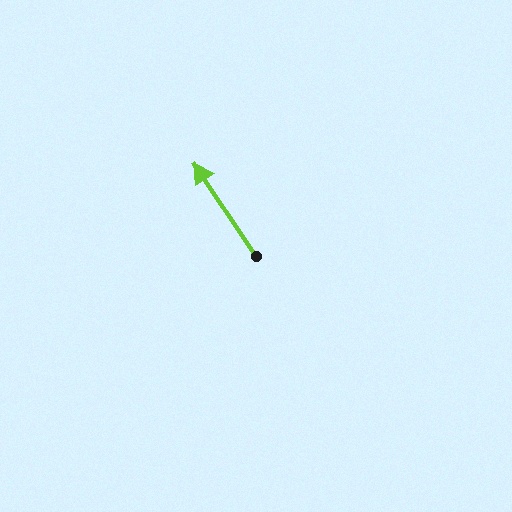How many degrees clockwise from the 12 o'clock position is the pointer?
Approximately 326 degrees.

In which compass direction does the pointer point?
Northwest.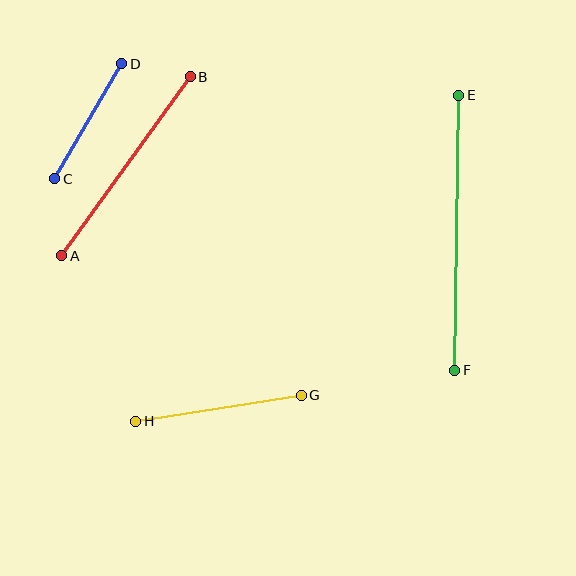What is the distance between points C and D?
The distance is approximately 133 pixels.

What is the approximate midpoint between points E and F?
The midpoint is at approximately (457, 233) pixels.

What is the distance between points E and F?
The distance is approximately 275 pixels.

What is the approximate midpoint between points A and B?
The midpoint is at approximately (126, 166) pixels.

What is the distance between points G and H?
The distance is approximately 168 pixels.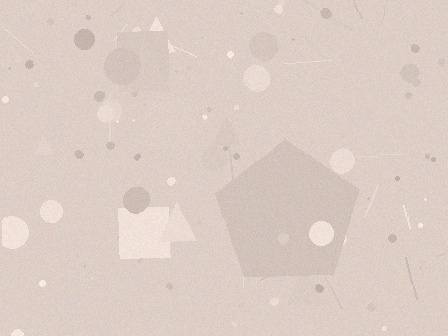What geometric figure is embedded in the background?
A pentagon is embedded in the background.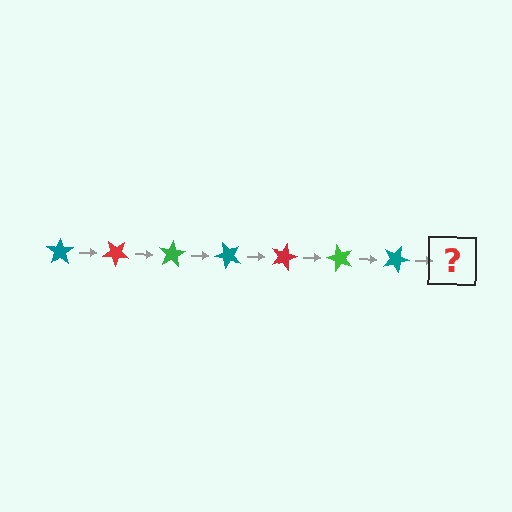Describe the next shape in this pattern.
It should be a red star, rotated 280 degrees from the start.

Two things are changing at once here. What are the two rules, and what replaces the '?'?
The two rules are that it rotates 40 degrees each step and the color cycles through teal, red, and green. The '?' should be a red star, rotated 280 degrees from the start.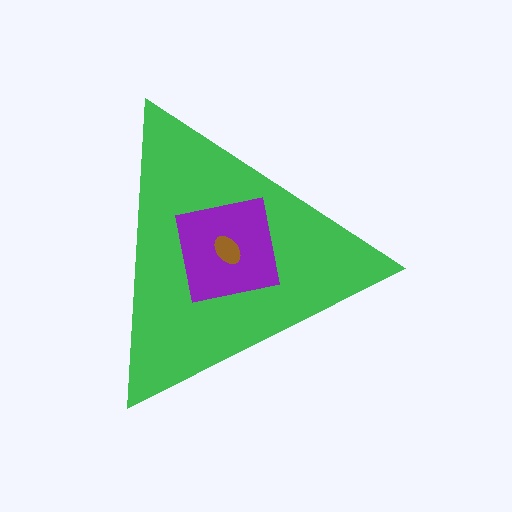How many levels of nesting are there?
3.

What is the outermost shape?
The green triangle.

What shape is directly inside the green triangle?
The purple square.